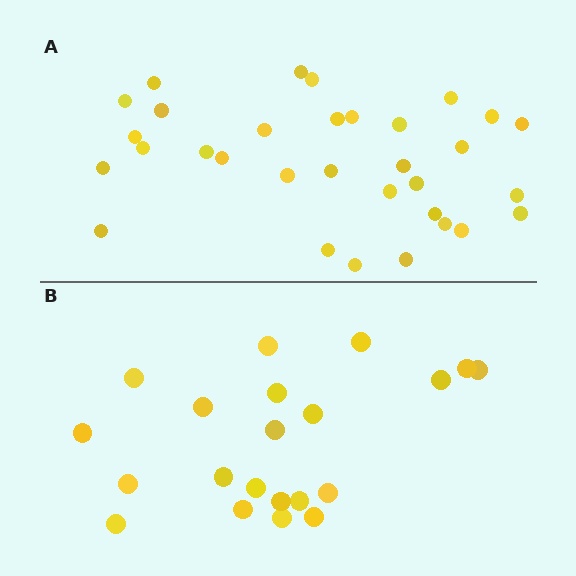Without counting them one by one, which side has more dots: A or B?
Region A (the top region) has more dots.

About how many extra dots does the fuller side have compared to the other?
Region A has roughly 12 or so more dots than region B.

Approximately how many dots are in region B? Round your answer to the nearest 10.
About 20 dots. (The exact count is 21, which rounds to 20.)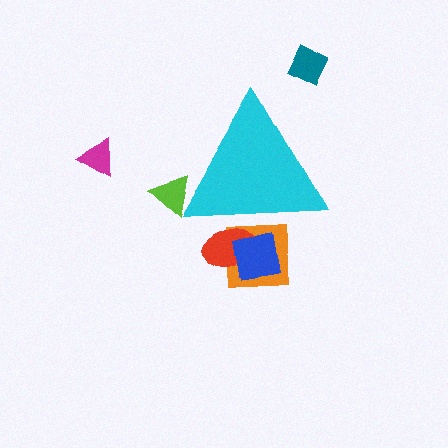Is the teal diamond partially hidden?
No, the teal diamond is fully visible.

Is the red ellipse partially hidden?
Yes, the red ellipse is partially hidden behind the cyan triangle.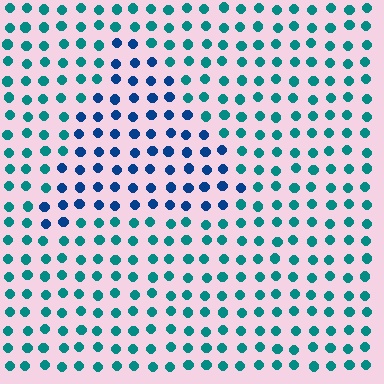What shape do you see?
I see a triangle.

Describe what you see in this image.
The image is filled with small teal elements in a uniform arrangement. A triangle-shaped region is visible where the elements are tinted to a slightly different hue, forming a subtle color boundary.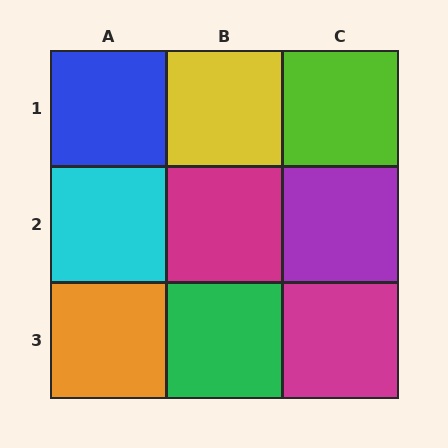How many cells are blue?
1 cell is blue.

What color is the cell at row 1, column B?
Yellow.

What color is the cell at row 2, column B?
Magenta.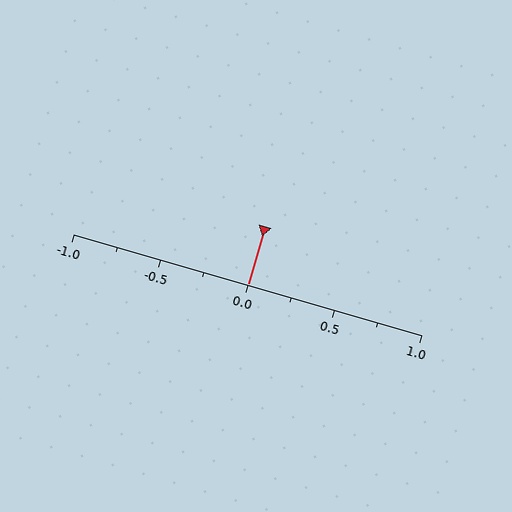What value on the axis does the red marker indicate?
The marker indicates approximately 0.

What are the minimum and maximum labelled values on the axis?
The axis runs from -1.0 to 1.0.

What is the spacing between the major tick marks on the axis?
The major ticks are spaced 0.5 apart.